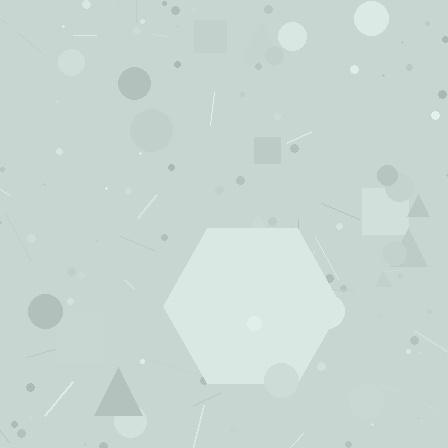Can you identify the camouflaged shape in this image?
The camouflaged shape is a hexagon.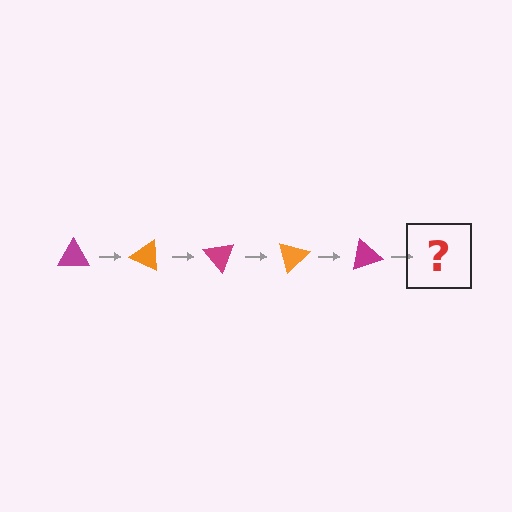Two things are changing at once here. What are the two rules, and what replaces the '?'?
The two rules are that it rotates 25 degrees each step and the color cycles through magenta and orange. The '?' should be an orange triangle, rotated 125 degrees from the start.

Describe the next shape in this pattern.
It should be an orange triangle, rotated 125 degrees from the start.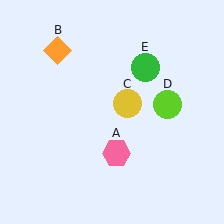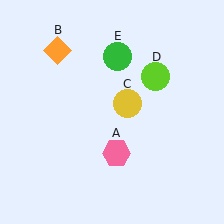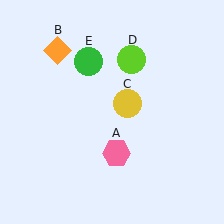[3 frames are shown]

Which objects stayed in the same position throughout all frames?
Pink hexagon (object A) and orange diamond (object B) and yellow circle (object C) remained stationary.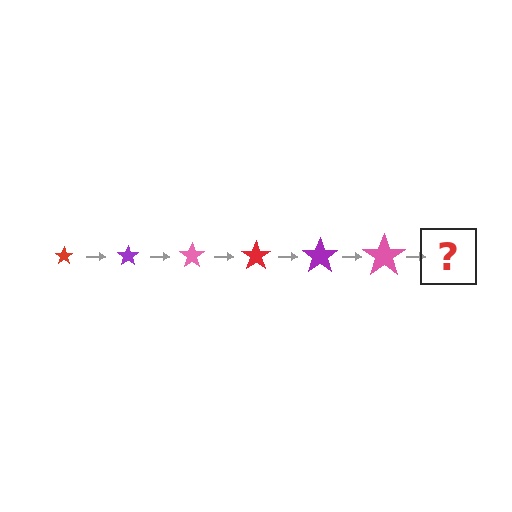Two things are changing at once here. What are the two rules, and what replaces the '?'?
The two rules are that the star grows larger each step and the color cycles through red, purple, and pink. The '?' should be a red star, larger than the previous one.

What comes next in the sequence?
The next element should be a red star, larger than the previous one.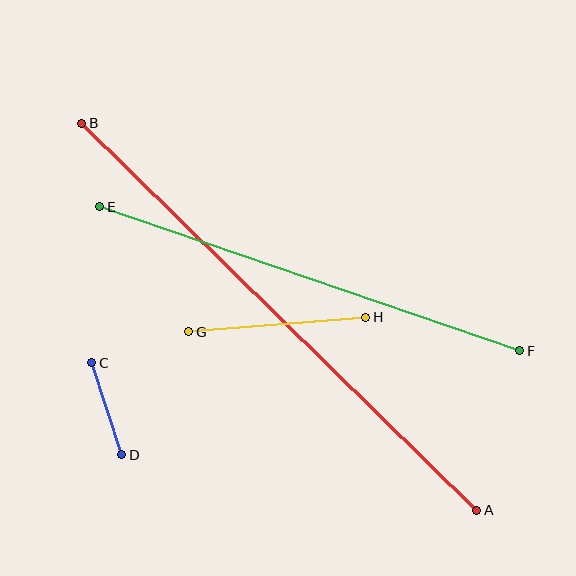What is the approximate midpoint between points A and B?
The midpoint is at approximately (279, 317) pixels.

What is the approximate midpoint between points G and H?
The midpoint is at approximately (277, 324) pixels.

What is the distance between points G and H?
The distance is approximately 177 pixels.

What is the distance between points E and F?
The distance is approximately 444 pixels.